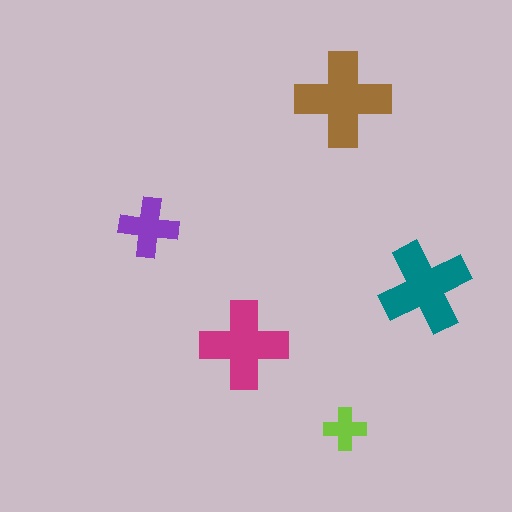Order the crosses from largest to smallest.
the brown one, the teal one, the magenta one, the purple one, the lime one.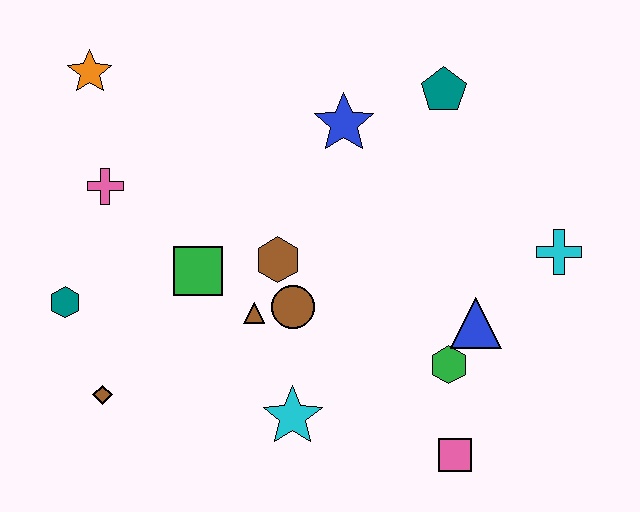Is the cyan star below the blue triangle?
Yes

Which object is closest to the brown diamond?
The teal hexagon is closest to the brown diamond.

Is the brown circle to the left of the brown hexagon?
No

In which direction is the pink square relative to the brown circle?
The pink square is to the right of the brown circle.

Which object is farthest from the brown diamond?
The cyan cross is farthest from the brown diamond.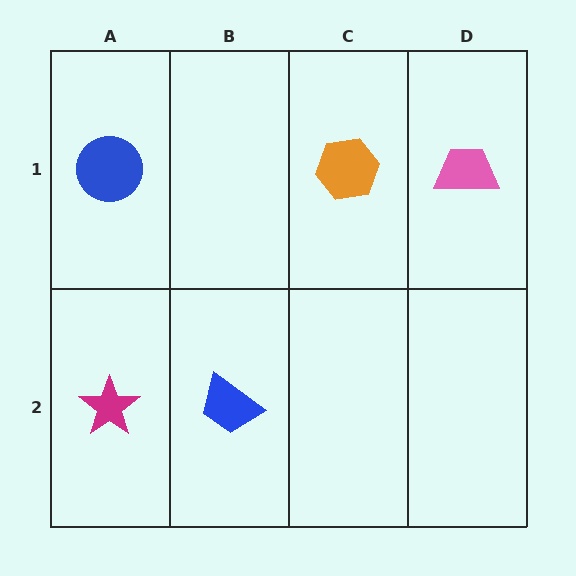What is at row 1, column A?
A blue circle.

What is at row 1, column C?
An orange hexagon.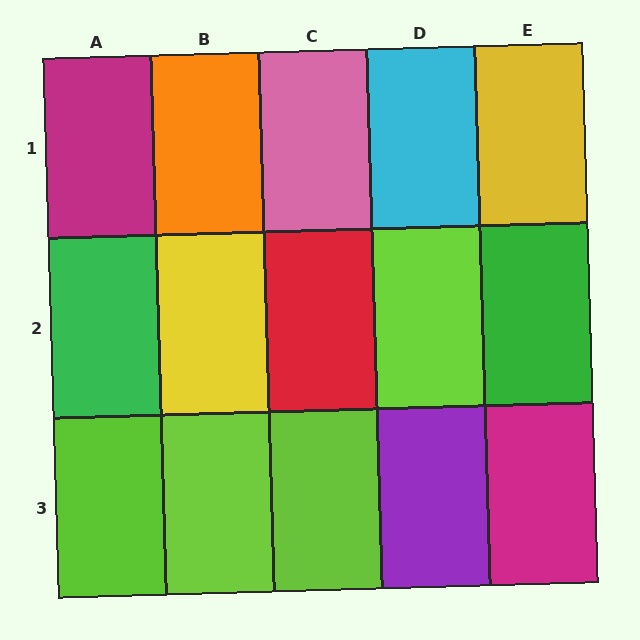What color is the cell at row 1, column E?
Yellow.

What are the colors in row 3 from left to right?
Lime, lime, lime, purple, magenta.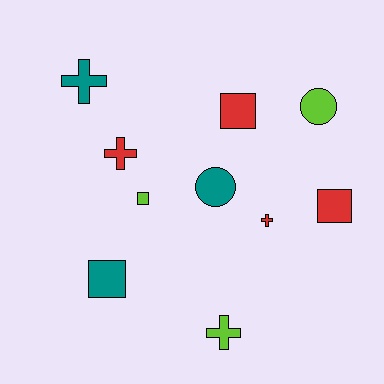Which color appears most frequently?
Red, with 4 objects.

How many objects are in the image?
There are 10 objects.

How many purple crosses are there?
There are no purple crosses.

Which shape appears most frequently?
Square, with 4 objects.